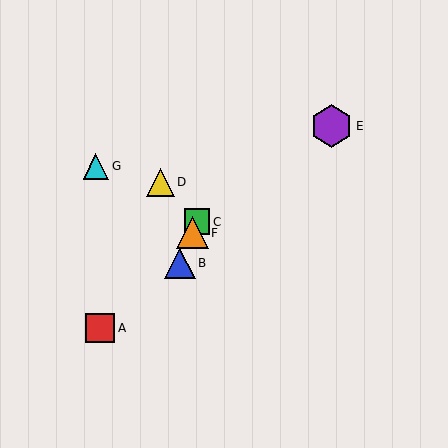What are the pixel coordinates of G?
Object G is at (96, 166).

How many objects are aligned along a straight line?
3 objects (B, C, F) are aligned along a straight line.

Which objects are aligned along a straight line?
Objects B, C, F are aligned along a straight line.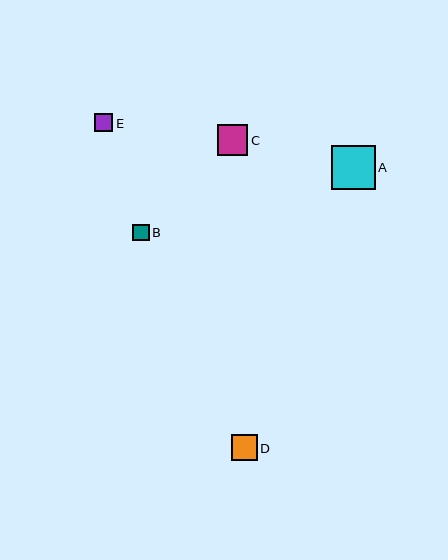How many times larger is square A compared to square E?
Square A is approximately 2.4 times the size of square E.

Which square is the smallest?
Square B is the smallest with a size of approximately 16 pixels.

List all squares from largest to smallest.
From largest to smallest: A, C, D, E, B.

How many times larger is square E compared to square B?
Square E is approximately 1.1 times the size of square B.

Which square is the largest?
Square A is the largest with a size of approximately 44 pixels.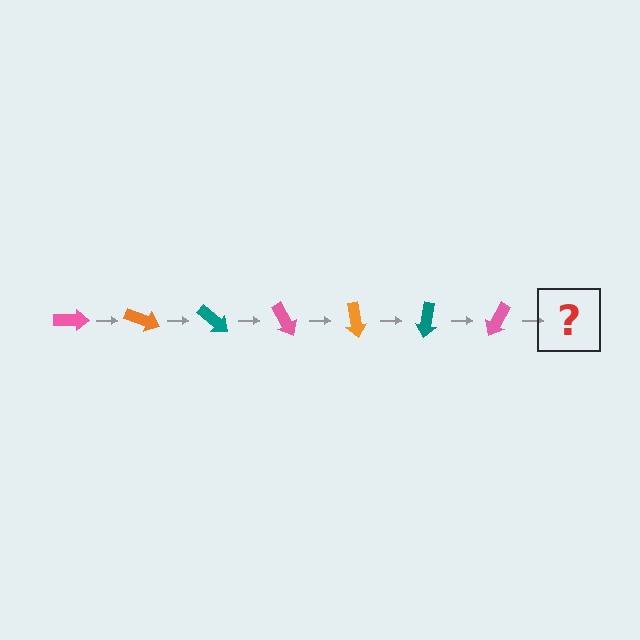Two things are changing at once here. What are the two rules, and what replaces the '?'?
The two rules are that it rotates 20 degrees each step and the color cycles through pink, orange, and teal. The '?' should be an orange arrow, rotated 140 degrees from the start.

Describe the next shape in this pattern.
It should be an orange arrow, rotated 140 degrees from the start.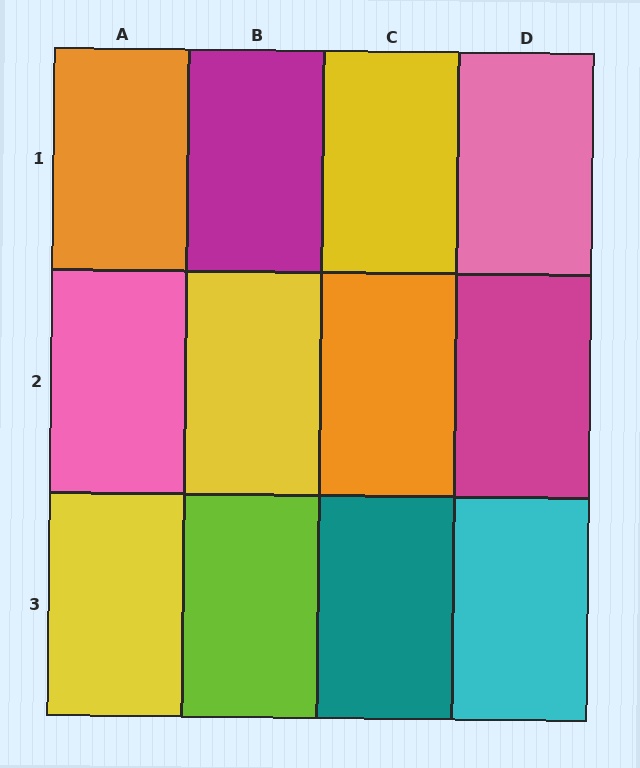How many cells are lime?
1 cell is lime.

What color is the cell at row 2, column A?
Pink.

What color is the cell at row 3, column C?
Teal.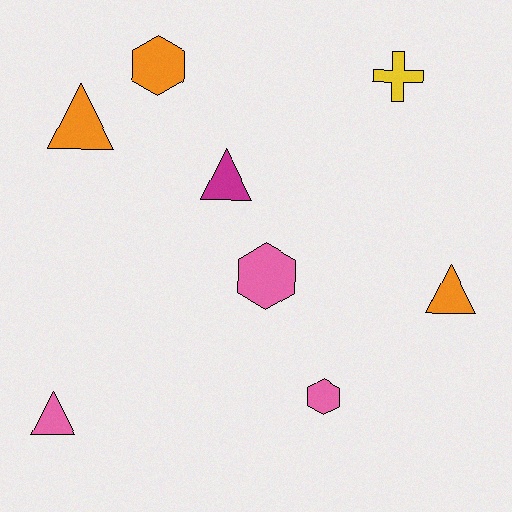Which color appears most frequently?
Orange, with 3 objects.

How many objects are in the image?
There are 8 objects.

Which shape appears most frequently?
Triangle, with 4 objects.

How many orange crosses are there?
There are no orange crosses.